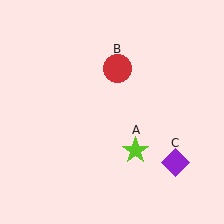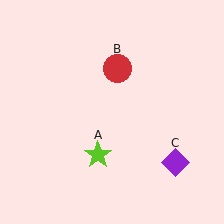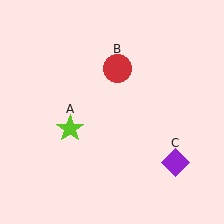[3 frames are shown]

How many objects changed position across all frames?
1 object changed position: lime star (object A).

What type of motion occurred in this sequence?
The lime star (object A) rotated clockwise around the center of the scene.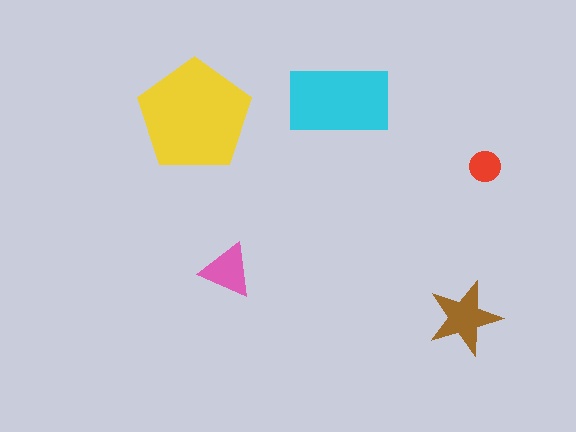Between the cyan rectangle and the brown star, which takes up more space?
The cyan rectangle.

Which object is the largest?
The yellow pentagon.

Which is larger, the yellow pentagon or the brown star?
The yellow pentagon.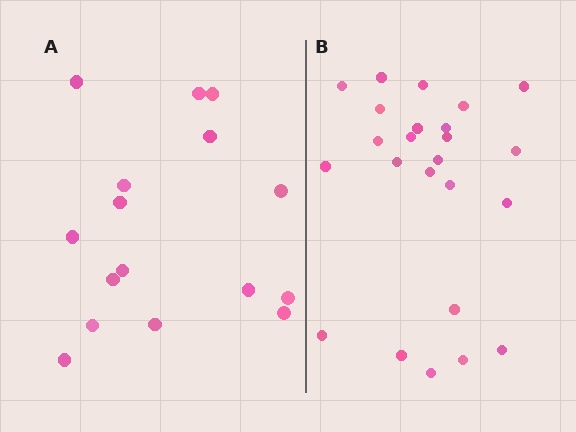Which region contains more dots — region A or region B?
Region B (the right region) has more dots.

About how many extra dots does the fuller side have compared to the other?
Region B has roughly 8 or so more dots than region A.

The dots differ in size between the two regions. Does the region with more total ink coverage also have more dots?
No. Region A has more total ink coverage because its dots are larger, but region B actually contains more individual dots. Total area can be misleading — the number of items is what matters here.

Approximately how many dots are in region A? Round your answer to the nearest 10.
About 20 dots. (The exact count is 16, which rounds to 20.)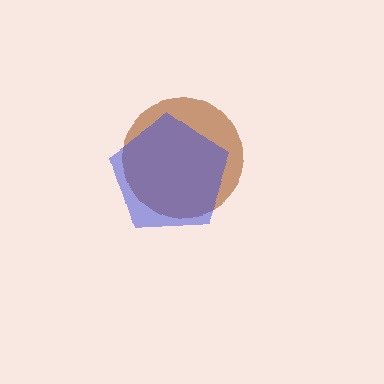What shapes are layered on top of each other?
The layered shapes are: a brown circle, a blue pentagon.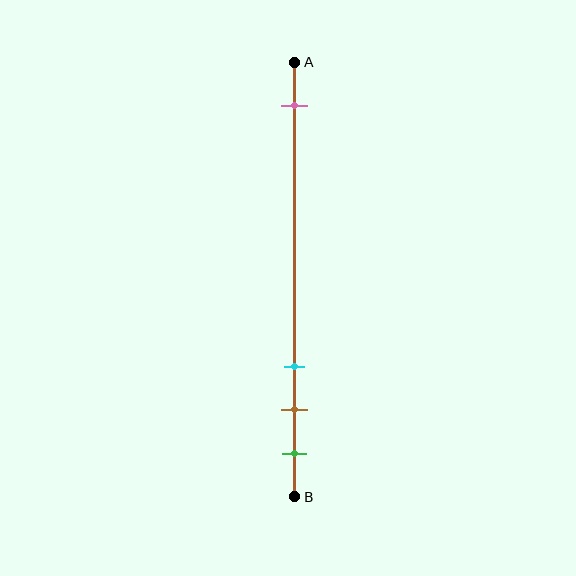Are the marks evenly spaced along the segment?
No, the marks are not evenly spaced.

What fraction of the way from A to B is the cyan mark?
The cyan mark is approximately 70% (0.7) of the way from A to B.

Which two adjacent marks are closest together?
The brown and green marks are the closest adjacent pair.